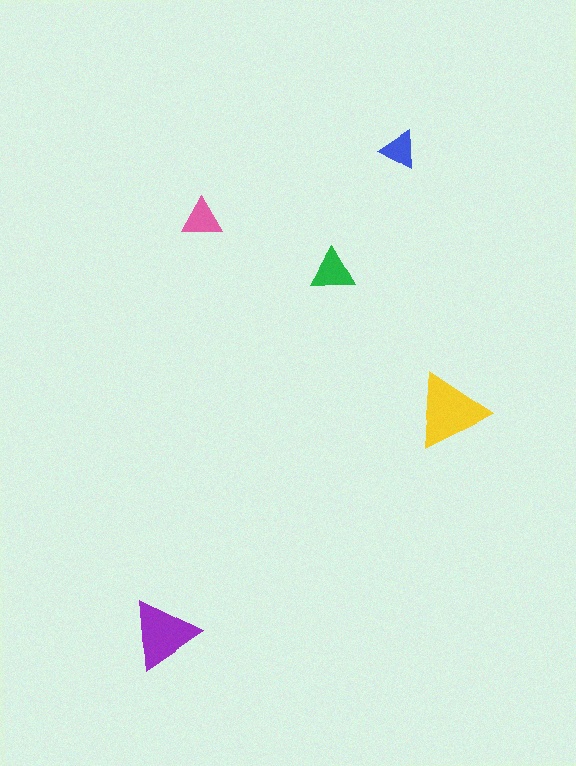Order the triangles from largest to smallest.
the yellow one, the purple one, the green one, the pink one, the blue one.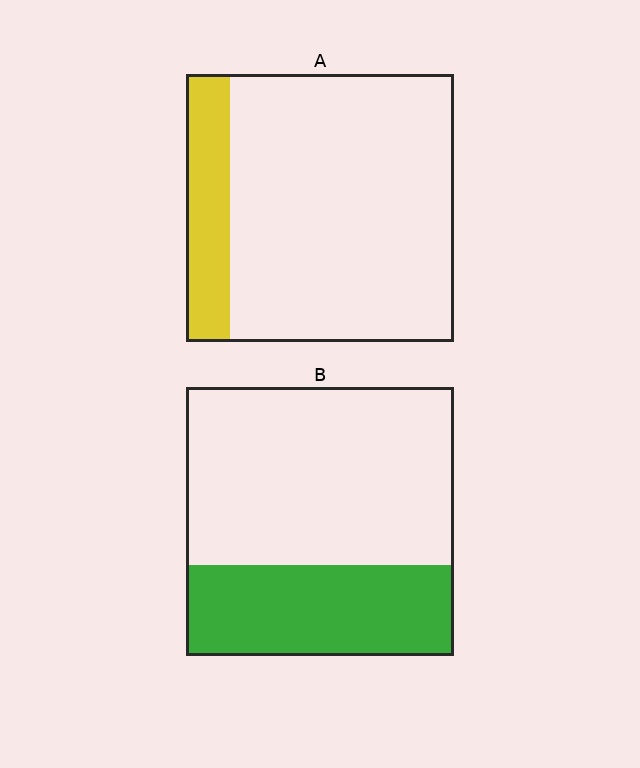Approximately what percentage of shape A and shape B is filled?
A is approximately 15% and B is approximately 35%.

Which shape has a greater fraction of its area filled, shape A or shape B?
Shape B.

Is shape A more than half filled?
No.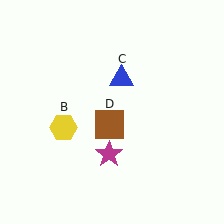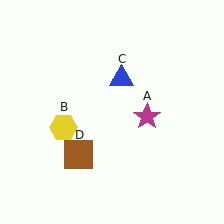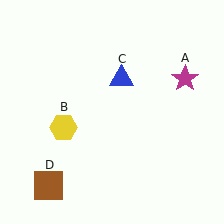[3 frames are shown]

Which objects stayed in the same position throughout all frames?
Yellow hexagon (object B) and blue triangle (object C) remained stationary.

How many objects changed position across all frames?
2 objects changed position: magenta star (object A), brown square (object D).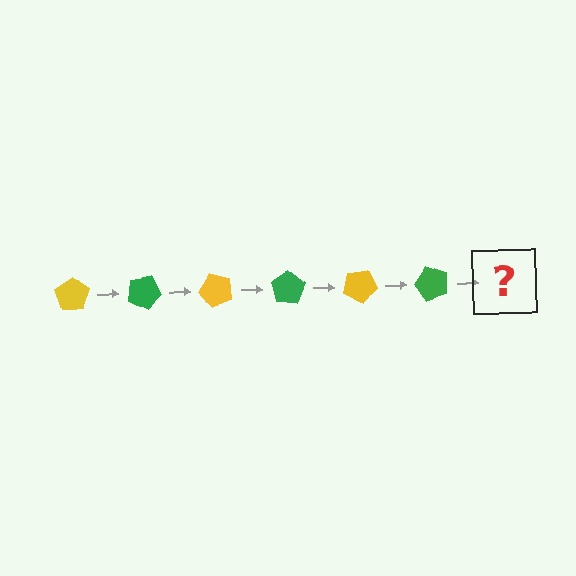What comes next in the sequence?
The next element should be a yellow pentagon, rotated 150 degrees from the start.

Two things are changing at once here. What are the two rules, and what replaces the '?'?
The two rules are that it rotates 25 degrees each step and the color cycles through yellow and green. The '?' should be a yellow pentagon, rotated 150 degrees from the start.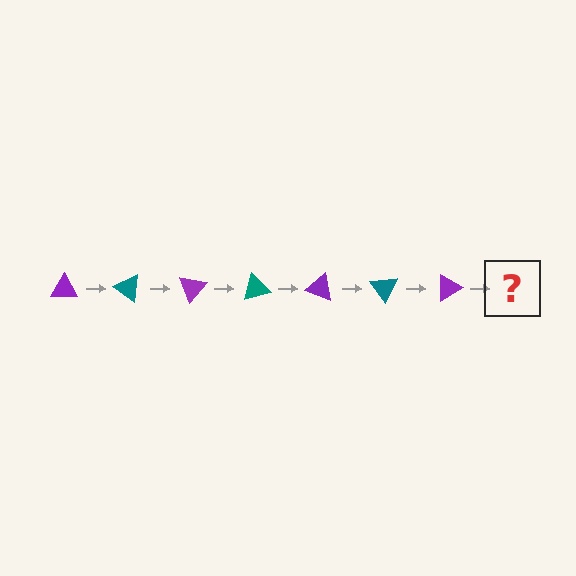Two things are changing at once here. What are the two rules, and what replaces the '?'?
The two rules are that it rotates 35 degrees each step and the color cycles through purple and teal. The '?' should be a teal triangle, rotated 245 degrees from the start.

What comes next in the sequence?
The next element should be a teal triangle, rotated 245 degrees from the start.